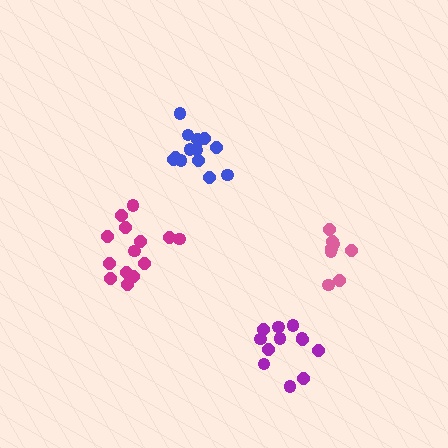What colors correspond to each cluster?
The clusters are colored: purple, pink, magenta, blue.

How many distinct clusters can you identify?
There are 4 distinct clusters.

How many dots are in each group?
Group 1: 12 dots, Group 2: 8 dots, Group 3: 14 dots, Group 4: 14 dots (48 total).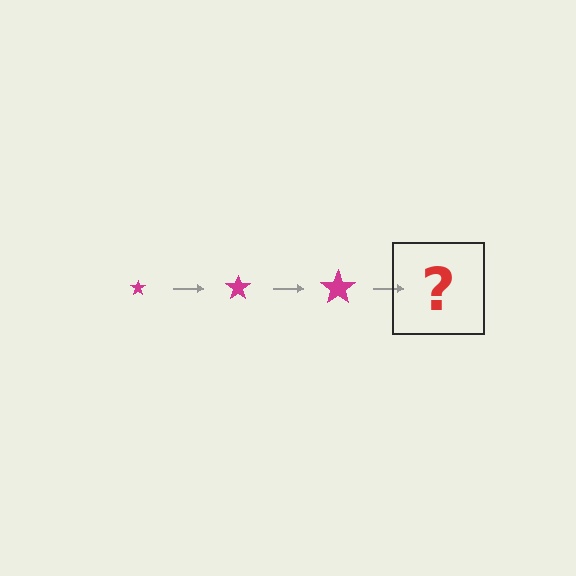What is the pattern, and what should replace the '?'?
The pattern is that the star gets progressively larger each step. The '?' should be a magenta star, larger than the previous one.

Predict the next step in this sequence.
The next step is a magenta star, larger than the previous one.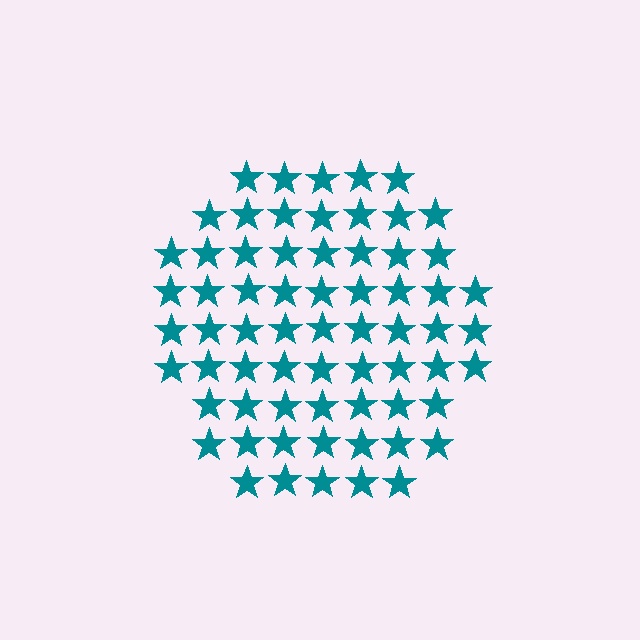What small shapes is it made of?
It is made of small stars.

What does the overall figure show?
The overall figure shows a hexagon.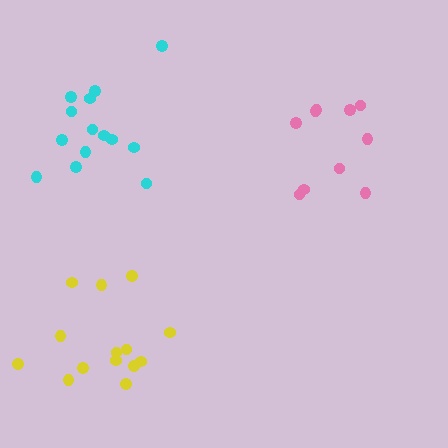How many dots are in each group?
Group 1: 14 dots, Group 2: 10 dots, Group 3: 14 dots (38 total).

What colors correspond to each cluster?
The clusters are colored: cyan, pink, yellow.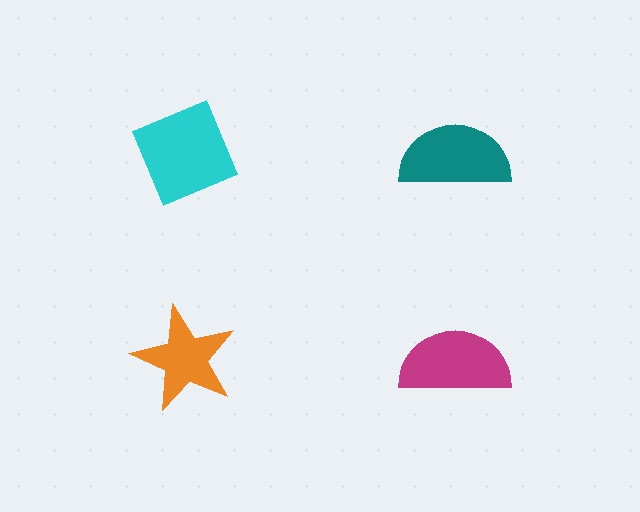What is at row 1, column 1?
A cyan diamond.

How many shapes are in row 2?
2 shapes.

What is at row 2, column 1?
An orange star.